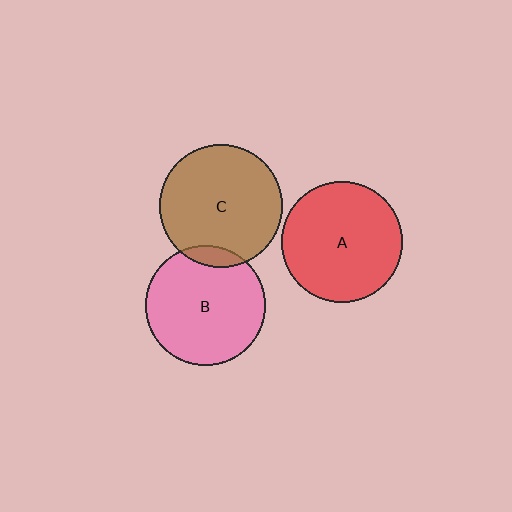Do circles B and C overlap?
Yes.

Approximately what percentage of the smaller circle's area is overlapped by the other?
Approximately 10%.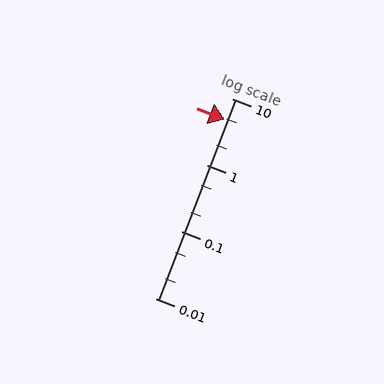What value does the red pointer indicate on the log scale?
The pointer indicates approximately 4.9.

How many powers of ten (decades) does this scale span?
The scale spans 3 decades, from 0.01 to 10.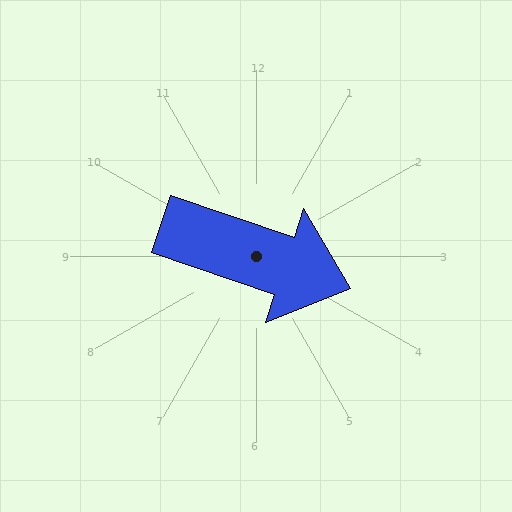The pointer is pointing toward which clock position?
Roughly 4 o'clock.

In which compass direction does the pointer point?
East.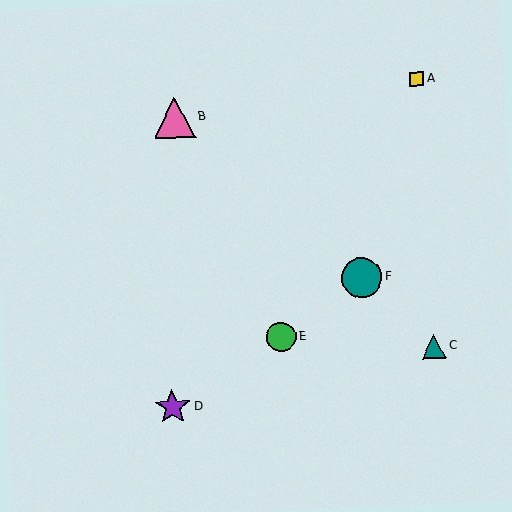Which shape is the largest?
The pink triangle (labeled B) is the largest.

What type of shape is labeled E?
Shape E is a green circle.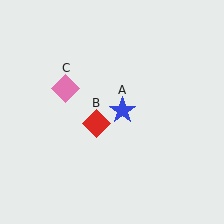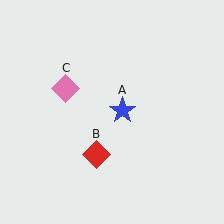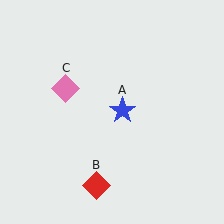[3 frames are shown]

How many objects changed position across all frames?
1 object changed position: red diamond (object B).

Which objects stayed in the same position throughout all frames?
Blue star (object A) and pink diamond (object C) remained stationary.